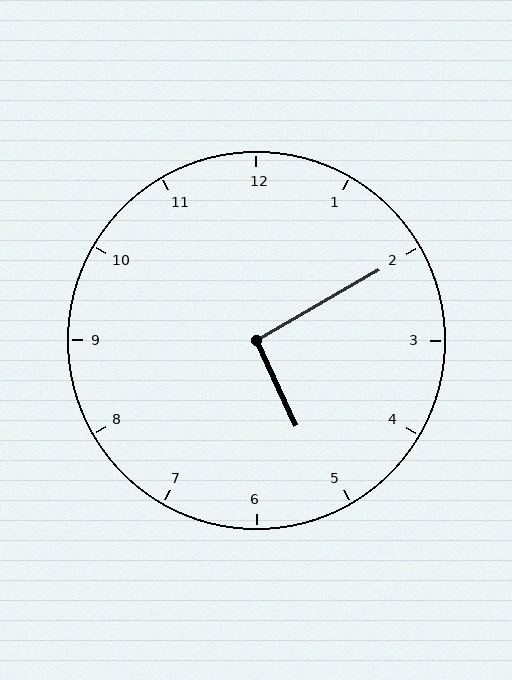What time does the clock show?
5:10.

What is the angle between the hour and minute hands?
Approximately 95 degrees.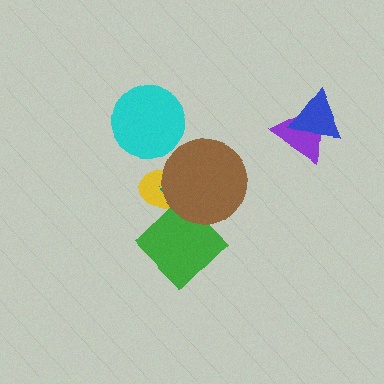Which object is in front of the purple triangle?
The blue triangle is in front of the purple triangle.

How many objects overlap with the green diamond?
3 objects overlap with the green diamond.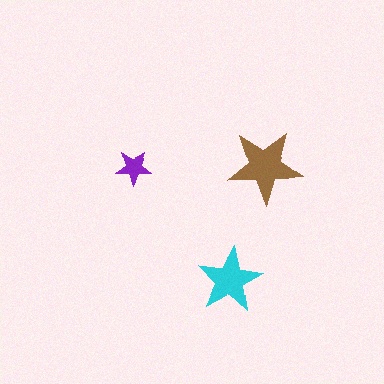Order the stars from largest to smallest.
the brown one, the cyan one, the purple one.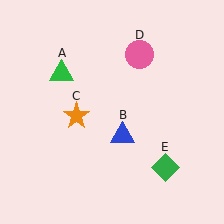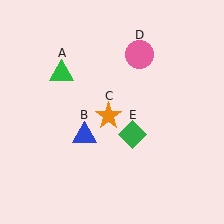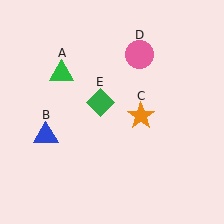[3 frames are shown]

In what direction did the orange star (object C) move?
The orange star (object C) moved right.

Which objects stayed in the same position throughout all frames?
Green triangle (object A) and pink circle (object D) remained stationary.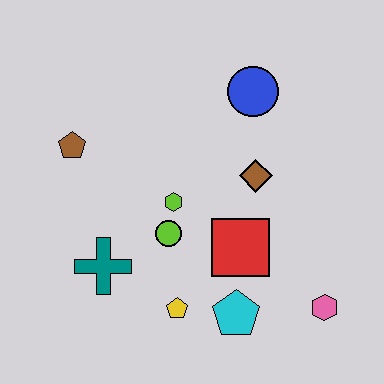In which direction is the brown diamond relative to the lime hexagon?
The brown diamond is to the right of the lime hexagon.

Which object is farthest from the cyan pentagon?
The brown pentagon is farthest from the cyan pentagon.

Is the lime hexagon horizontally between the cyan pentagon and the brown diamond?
No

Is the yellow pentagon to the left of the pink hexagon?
Yes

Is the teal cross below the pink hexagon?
No